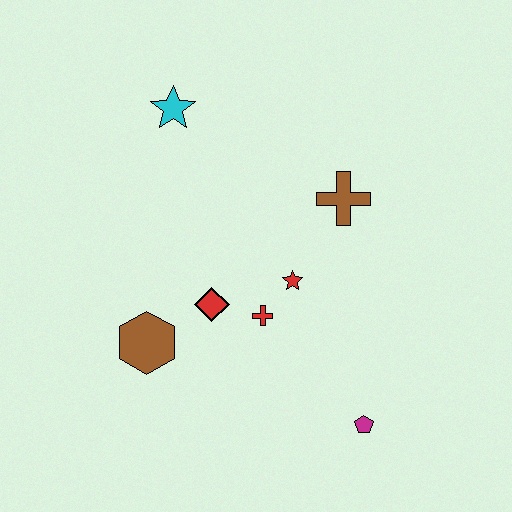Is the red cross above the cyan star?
No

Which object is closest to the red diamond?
The red cross is closest to the red diamond.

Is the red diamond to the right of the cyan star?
Yes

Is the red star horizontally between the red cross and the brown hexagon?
No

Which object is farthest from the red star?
The cyan star is farthest from the red star.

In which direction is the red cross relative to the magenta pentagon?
The red cross is above the magenta pentagon.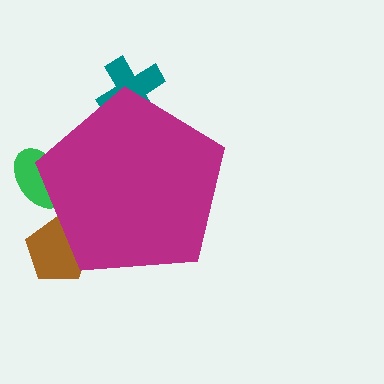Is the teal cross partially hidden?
Yes, the teal cross is partially hidden behind the magenta pentagon.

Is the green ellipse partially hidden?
Yes, the green ellipse is partially hidden behind the magenta pentagon.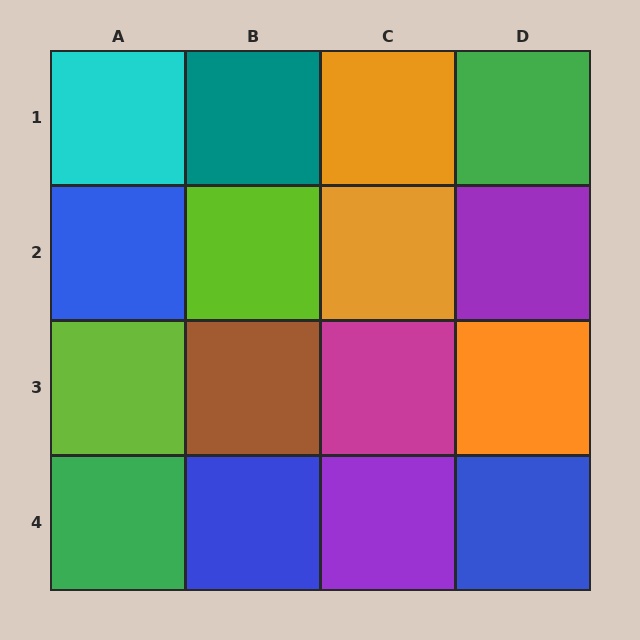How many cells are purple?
2 cells are purple.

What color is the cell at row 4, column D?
Blue.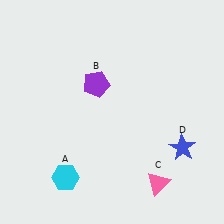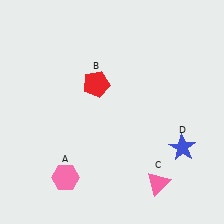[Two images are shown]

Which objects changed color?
A changed from cyan to pink. B changed from purple to red.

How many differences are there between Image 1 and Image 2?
There are 2 differences between the two images.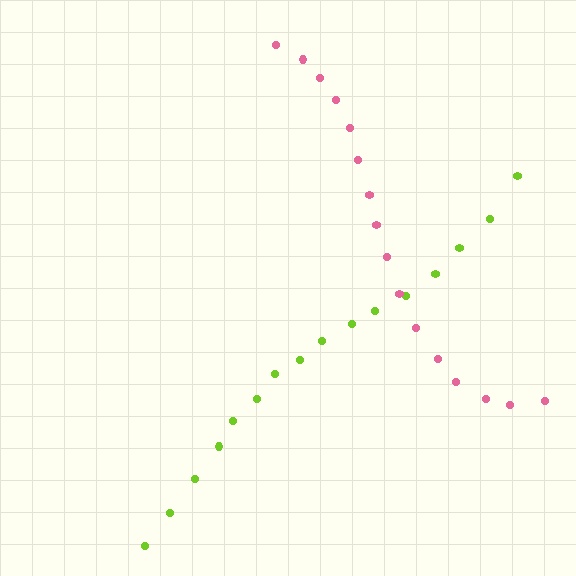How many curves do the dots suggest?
There are 2 distinct paths.